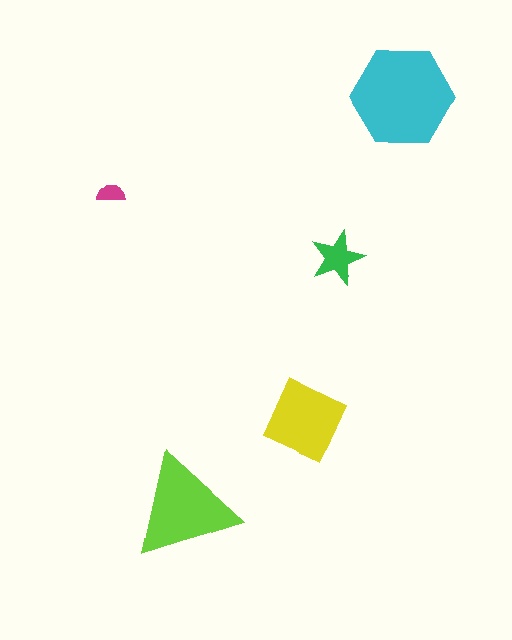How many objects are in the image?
There are 5 objects in the image.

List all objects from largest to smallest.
The cyan hexagon, the lime triangle, the yellow square, the green star, the magenta semicircle.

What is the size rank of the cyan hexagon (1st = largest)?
1st.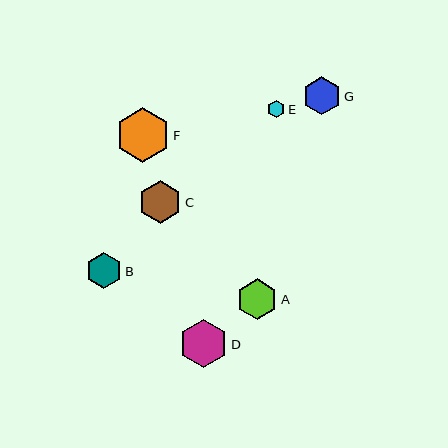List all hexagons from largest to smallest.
From largest to smallest: F, D, C, A, G, B, E.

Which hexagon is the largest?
Hexagon F is the largest with a size of approximately 55 pixels.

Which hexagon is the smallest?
Hexagon E is the smallest with a size of approximately 17 pixels.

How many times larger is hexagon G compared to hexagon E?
Hexagon G is approximately 2.2 times the size of hexagon E.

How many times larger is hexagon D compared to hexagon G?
Hexagon D is approximately 1.3 times the size of hexagon G.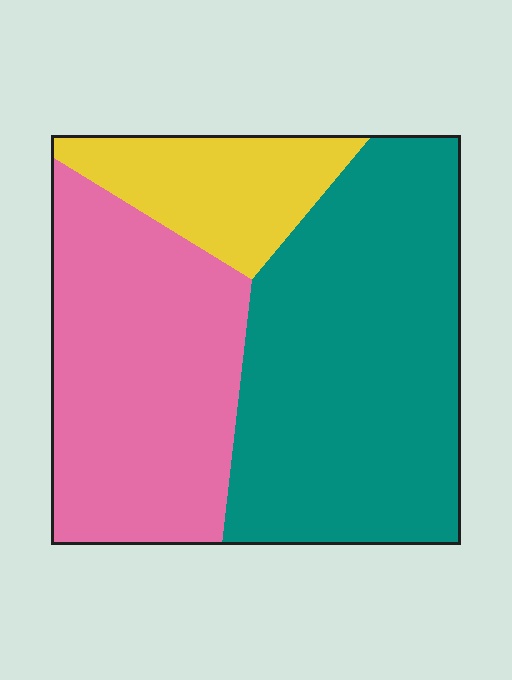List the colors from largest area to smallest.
From largest to smallest: teal, pink, yellow.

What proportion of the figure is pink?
Pink covers roughly 35% of the figure.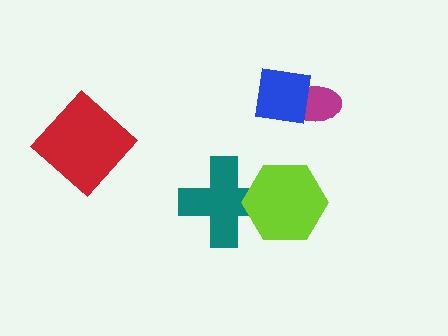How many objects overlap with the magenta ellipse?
1 object overlaps with the magenta ellipse.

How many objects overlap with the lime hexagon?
1 object overlaps with the lime hexagon.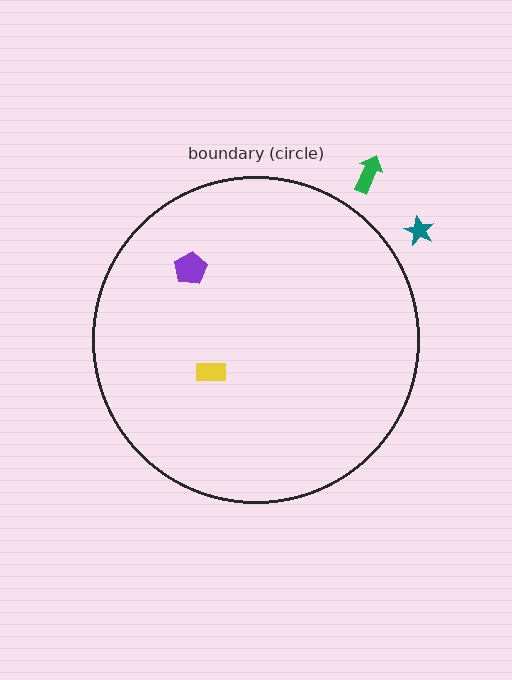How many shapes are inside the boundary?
2 inside, 2 outside.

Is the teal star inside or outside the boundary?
Outside.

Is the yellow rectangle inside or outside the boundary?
Inside.